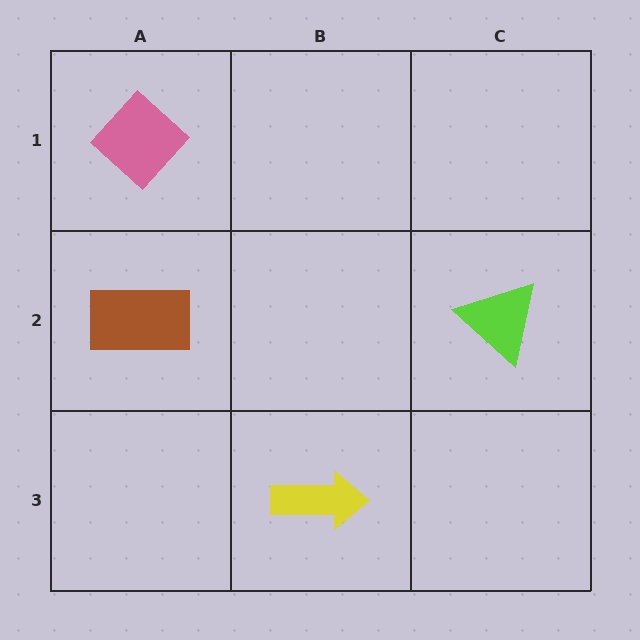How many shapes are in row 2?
2 shapes.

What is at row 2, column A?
A brown rectangle.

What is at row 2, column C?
A lime triangle.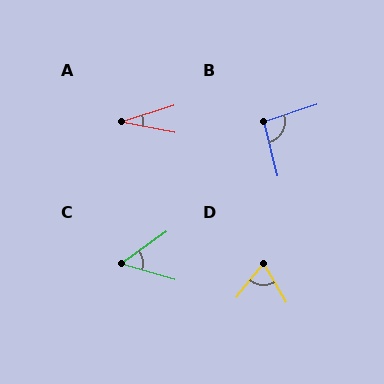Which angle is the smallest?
A, at approximately 29 degrees.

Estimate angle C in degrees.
Approximately 52 degrees.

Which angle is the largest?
B, at approximately 95 degrees.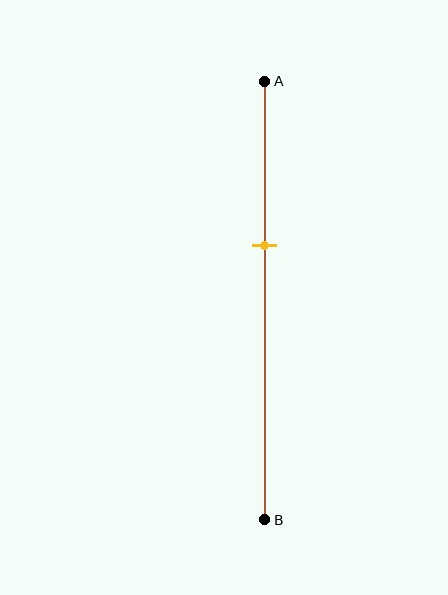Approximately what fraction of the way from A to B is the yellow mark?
The yellow mark is approximately 35% of the way from A to B.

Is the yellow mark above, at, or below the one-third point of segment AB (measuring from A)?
The yellow mark is below the one-third point of segment AB.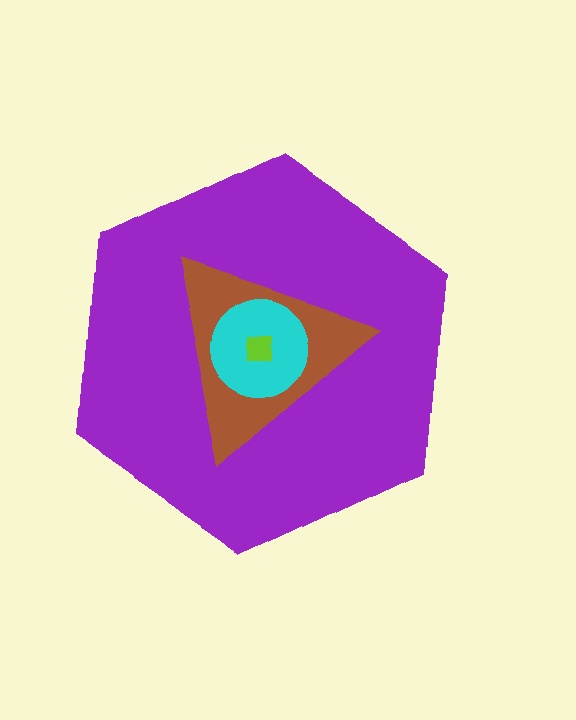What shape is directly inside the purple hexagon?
The brown triangle.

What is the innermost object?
The lime square.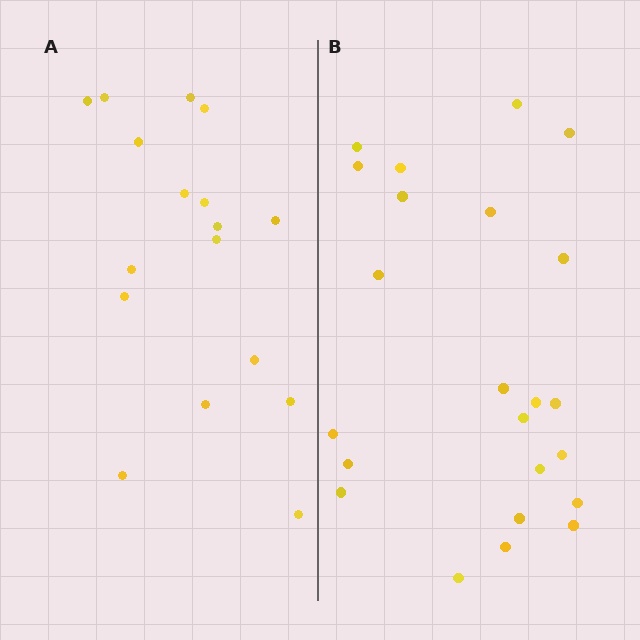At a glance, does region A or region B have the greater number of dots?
Region B (the right region) has more dots.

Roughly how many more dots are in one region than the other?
Region B has about 6 more dots than region A.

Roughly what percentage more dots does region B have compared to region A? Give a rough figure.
About 35% more.